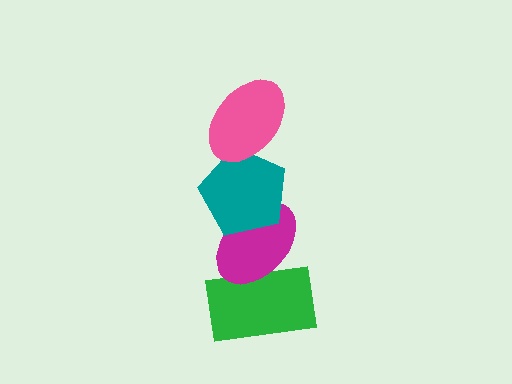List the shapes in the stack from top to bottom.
From top to bottom: the pink ellipse, the teal pentagon, the magenta ellipse, the green rectangle.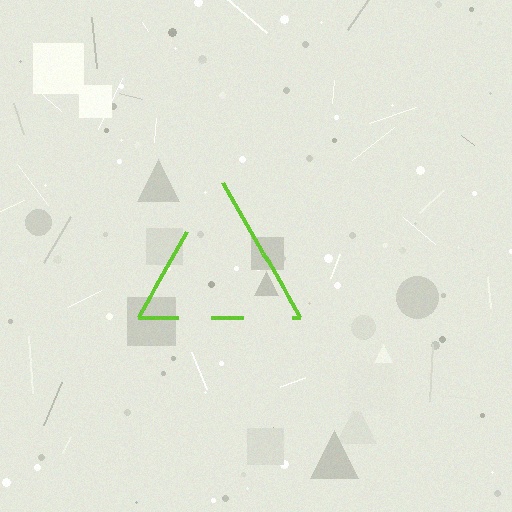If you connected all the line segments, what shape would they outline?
They would outline a triangle.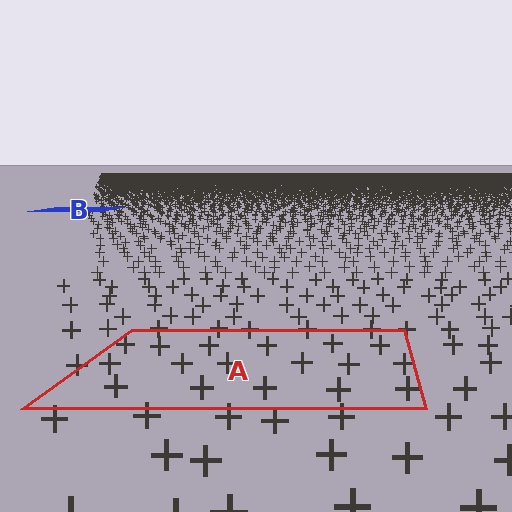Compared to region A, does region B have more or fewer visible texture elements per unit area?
Region B has more texture elements per unit area — they are packed more densely because it is farther away.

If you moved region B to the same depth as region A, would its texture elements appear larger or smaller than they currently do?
They would appear larger. At a closer depth, the same texture elements are projected at a bigger on-screen size.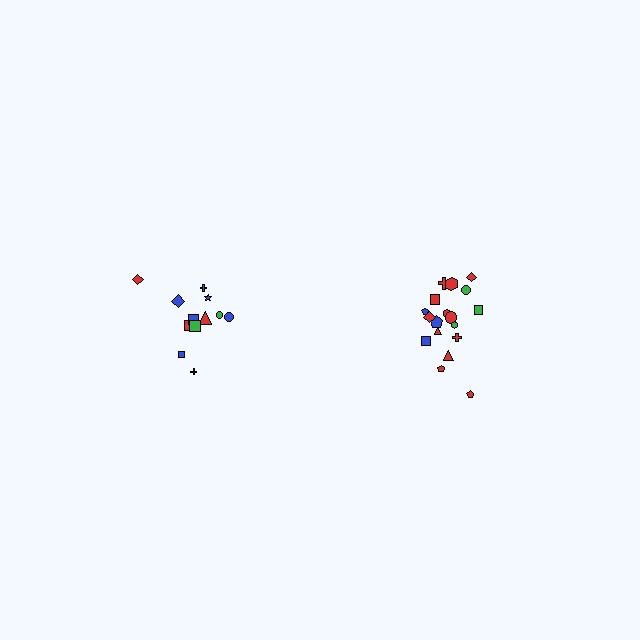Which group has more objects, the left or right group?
The right group.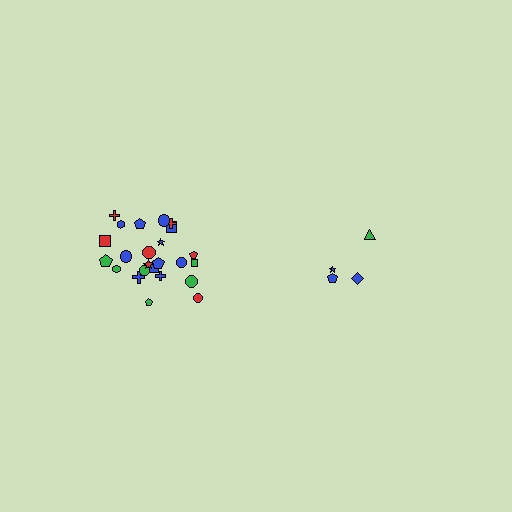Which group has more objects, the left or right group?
The left group.